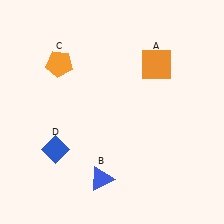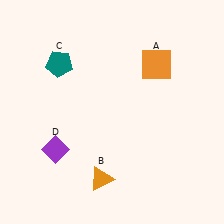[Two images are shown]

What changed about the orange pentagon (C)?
In Image 1, C is orange. In Image 2, it changed to teal.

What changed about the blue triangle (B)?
In Image 1, B is blue. In Image 2, it changed to orange.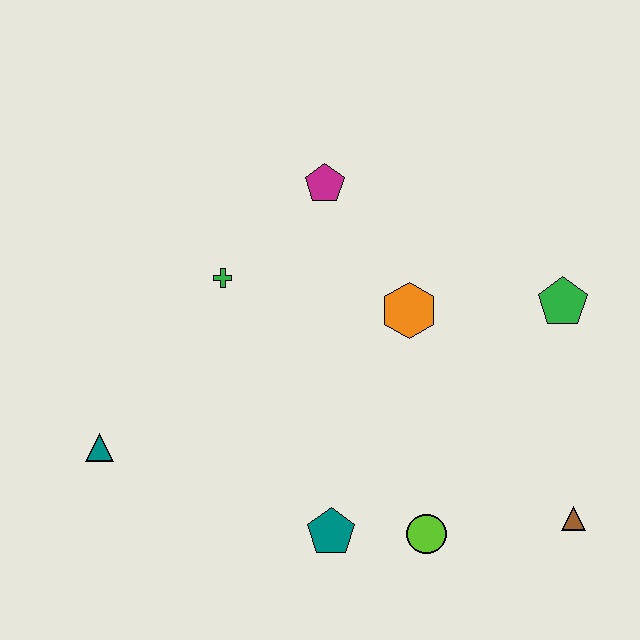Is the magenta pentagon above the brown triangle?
Yes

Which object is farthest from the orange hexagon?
The teal triangle is farthest from the orange hexagon.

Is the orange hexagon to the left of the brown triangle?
Yes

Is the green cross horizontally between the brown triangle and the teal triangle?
Yes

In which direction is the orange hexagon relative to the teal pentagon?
The orange hexagon is above the teal pentagon.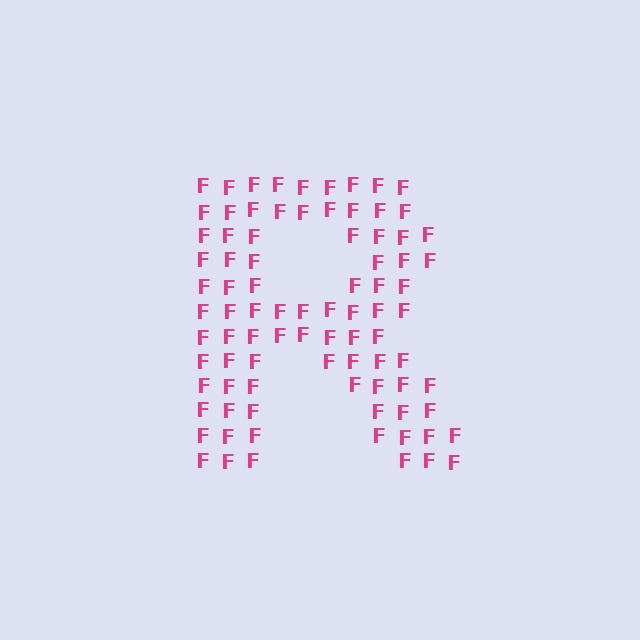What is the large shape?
The large shape is the letter R.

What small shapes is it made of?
It is made of small letter F's.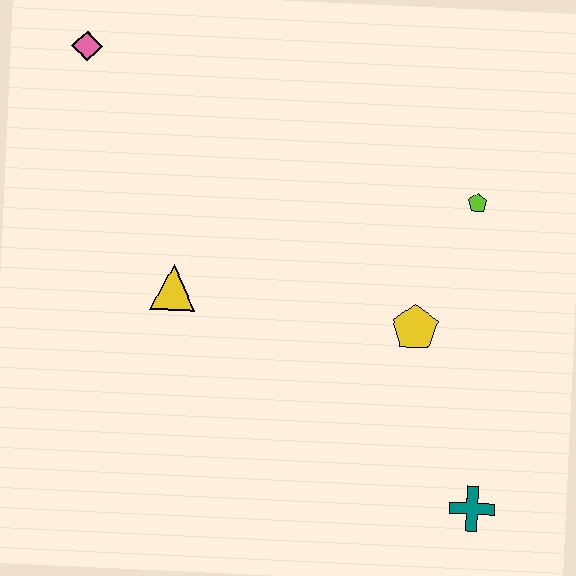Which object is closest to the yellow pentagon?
The lime pentagon is closest to the yellow pentagon.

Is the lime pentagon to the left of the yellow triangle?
No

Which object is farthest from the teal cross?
The pink diamond is farthest from the teal cross.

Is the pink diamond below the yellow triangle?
No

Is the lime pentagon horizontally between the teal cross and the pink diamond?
Yes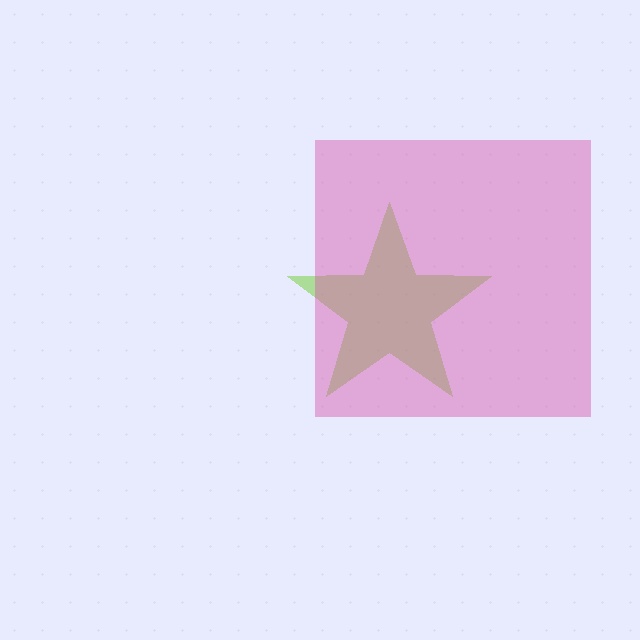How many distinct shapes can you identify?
There are 2 distinct shapes: a lime star, a pink square.